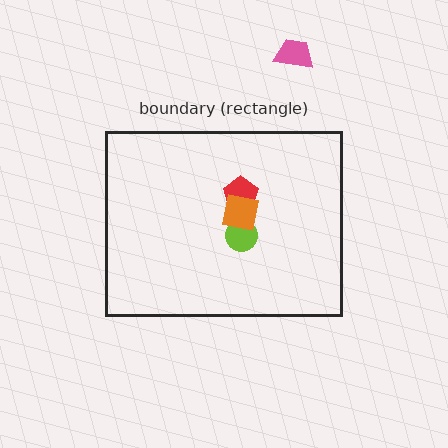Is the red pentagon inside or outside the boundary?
Inside.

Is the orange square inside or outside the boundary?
Inside.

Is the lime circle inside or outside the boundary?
Inside.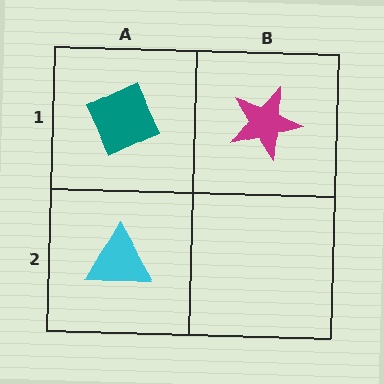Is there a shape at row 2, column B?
No, that cell is empty.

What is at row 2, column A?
A cyan triangle.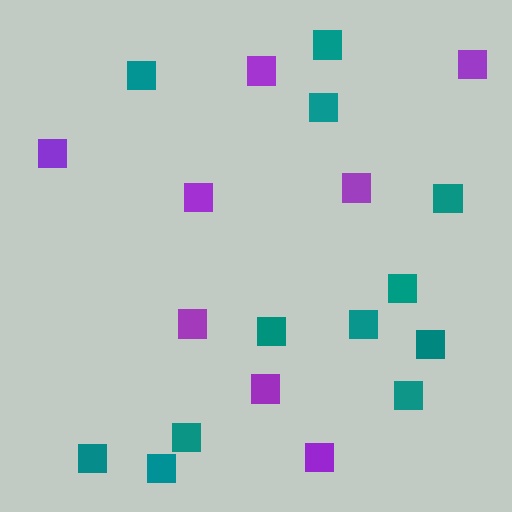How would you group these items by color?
There are 2 groups: one group of purple squares (8) and one group of teal squares (12).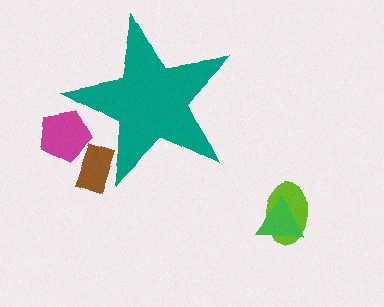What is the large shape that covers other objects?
A teal star.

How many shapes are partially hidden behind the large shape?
2 shapes are partially hidden.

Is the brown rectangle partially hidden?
Yes, the brown rectangle is partially hidden behind the teal star.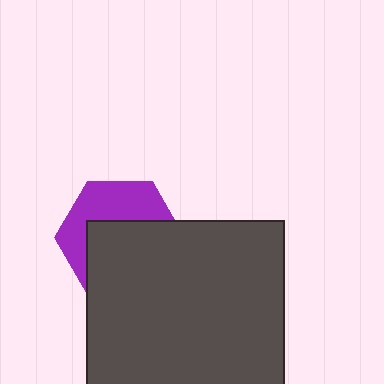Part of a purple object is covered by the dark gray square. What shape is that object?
It is a hexagon.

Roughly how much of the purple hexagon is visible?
A small part of it is visible (roughly 42%).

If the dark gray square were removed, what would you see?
You would see the complete purple hexagon.